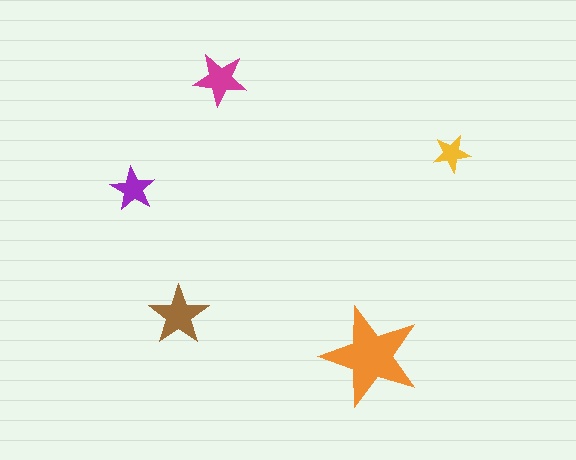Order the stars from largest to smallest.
the orange one, the brown one, the magenta one, the purple one, the yellow one.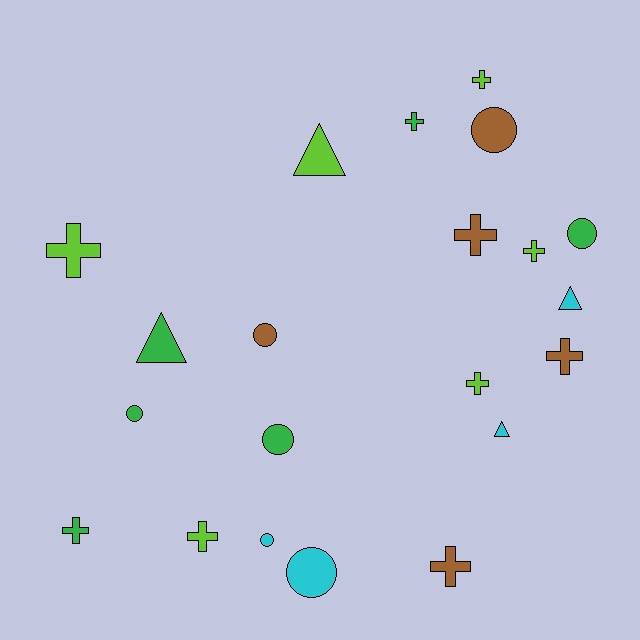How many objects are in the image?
There are 21 objects.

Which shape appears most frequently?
Cross, with 10 objects.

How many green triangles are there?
There is 1 green triangle.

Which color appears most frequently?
Lime, with 6 objects.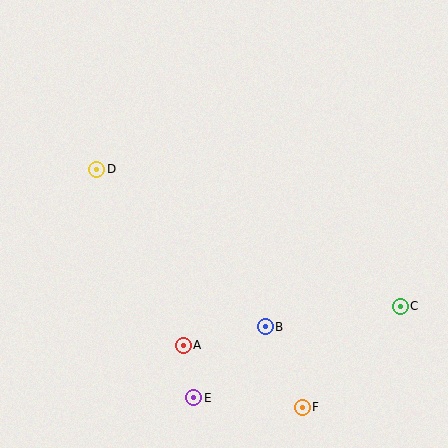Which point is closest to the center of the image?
Point B at (265, 327) is closest to the center.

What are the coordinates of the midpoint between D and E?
The midpoint between D and E is at (145, 283).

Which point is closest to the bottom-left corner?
Point E is closest to the bottom-left corner.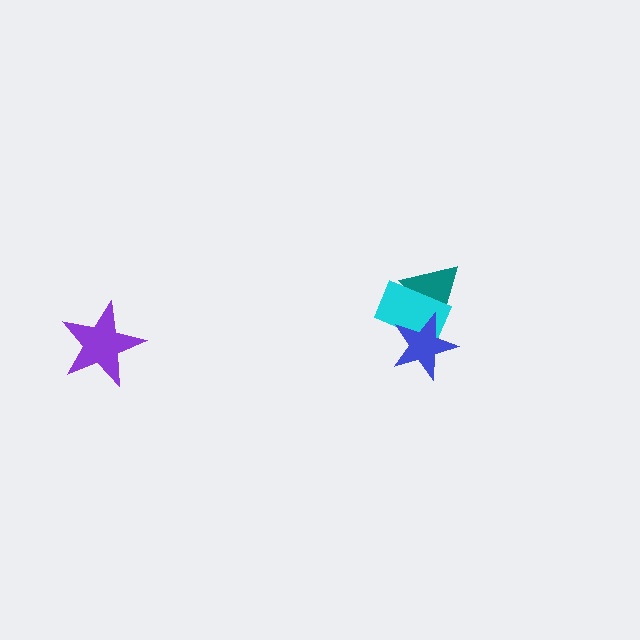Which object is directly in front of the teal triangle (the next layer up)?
The cyan rectangle is directly in front of the teal triangle.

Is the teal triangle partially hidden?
Yes, it is partially covered by another shape.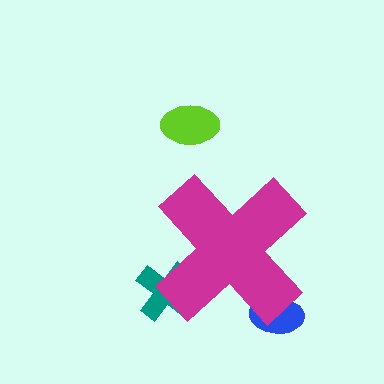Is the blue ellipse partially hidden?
Yes, the blue ellipse is partially hidden behind the magenta cross.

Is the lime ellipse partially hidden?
No, the lime ellipse is fully visible.